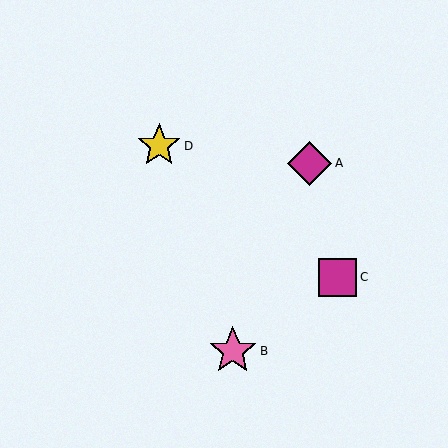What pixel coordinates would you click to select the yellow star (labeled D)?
Click at (159, 146) to select the yellow star D.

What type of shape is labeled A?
Shape A is a magenta diamond.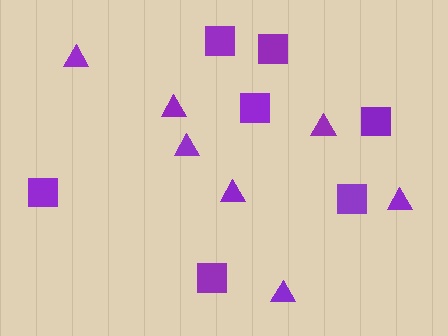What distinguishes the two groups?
There are 2 groups: one group of squares (7) and one group of triangles (7).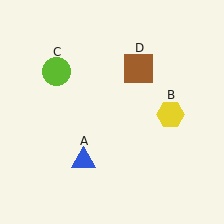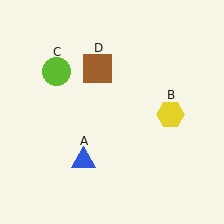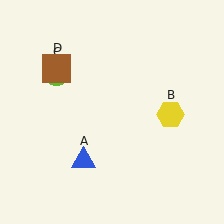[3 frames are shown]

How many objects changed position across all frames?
1 object changed position: brown square (object D).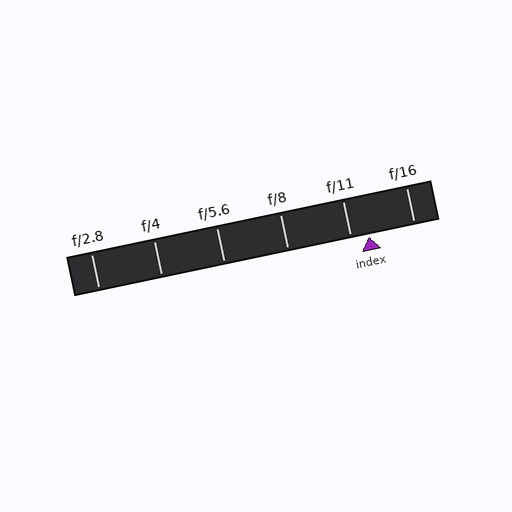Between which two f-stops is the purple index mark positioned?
The index mark is between f/11 and f/16.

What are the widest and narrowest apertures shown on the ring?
The widest aperture shown is f/2.8 and the narrowest is f/16.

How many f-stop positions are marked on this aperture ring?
There are 6 f-stop positions marked.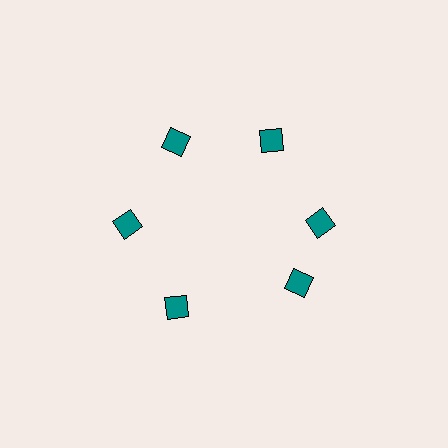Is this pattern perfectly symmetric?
No. The 6 teal diamonds are arranged in a ring, but one element near the 5 o'clock position is rotated out of alignment along the ring, breaking the 6-fold rotational symmetry.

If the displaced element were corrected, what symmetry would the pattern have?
It would have 6-fold rotational symmetry — the pattern would map onto itself every 60 degrees.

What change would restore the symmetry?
The symmetry would be restored by rotating it back into even spacing with its neighbors so that all 6 diamonds sit at equal angles and equal distance from the center.